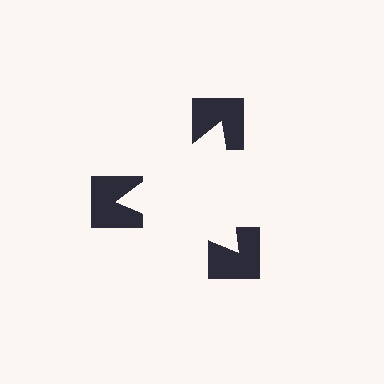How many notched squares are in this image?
There are 3 — one at each vertex of the illusory triangle.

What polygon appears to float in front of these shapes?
An illusory triangle — its edges are inferred from the aligned wedge cuts in the notched squares, not physically drawn.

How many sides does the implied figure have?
3 sides.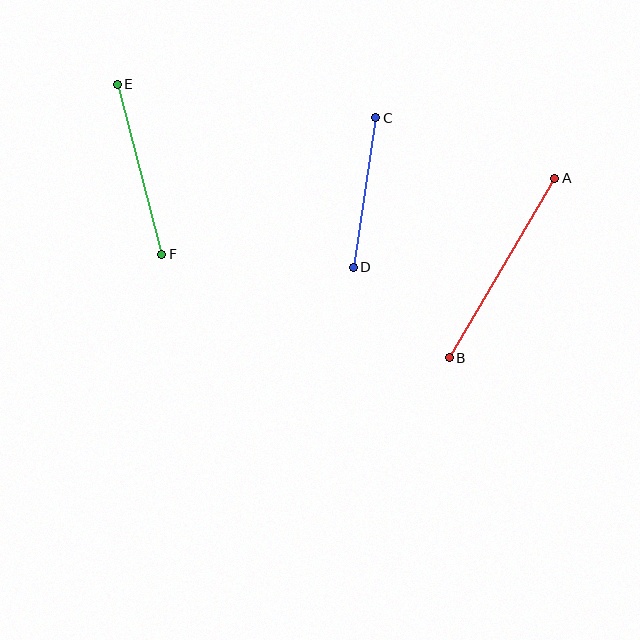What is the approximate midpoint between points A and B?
The midpoint is at approximately (502, 268) pixels.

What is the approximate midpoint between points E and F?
The midpoint is at approximately (139, 169) pixels.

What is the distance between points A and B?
The distance is approximately 208 pixels.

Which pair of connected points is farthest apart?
Points A and B are farthest apart.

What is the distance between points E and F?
The distance is approximately 175 pixels.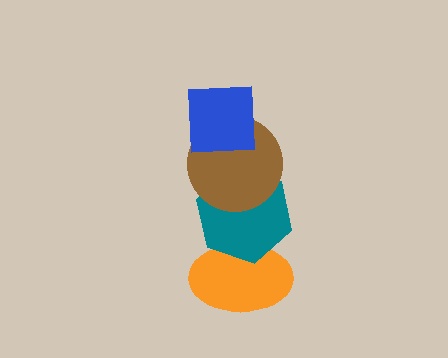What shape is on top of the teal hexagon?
The brown circle is on top of the teal hexagon.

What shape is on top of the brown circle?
The blue square is on top of the brown circle.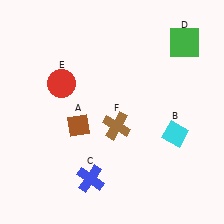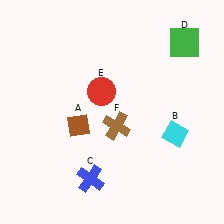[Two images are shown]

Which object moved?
The red circle (E) moved right.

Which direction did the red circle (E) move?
The red circle (E) moved right.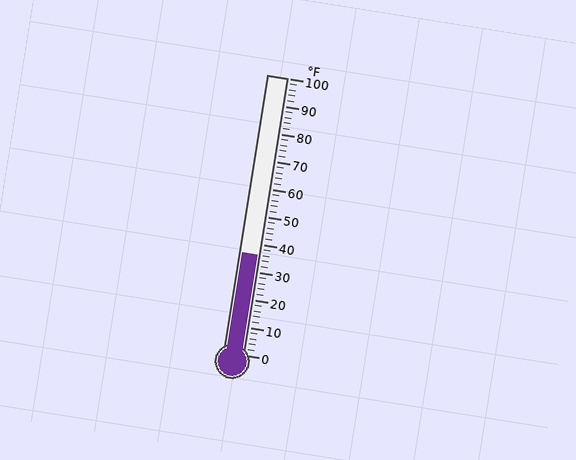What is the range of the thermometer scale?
The thermometer scale ranges from 0°F to 100°F.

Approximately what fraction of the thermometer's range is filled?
The thermometer is filled to approximately 35% of its range.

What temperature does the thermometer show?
The thermometer shows approximately 36°F.